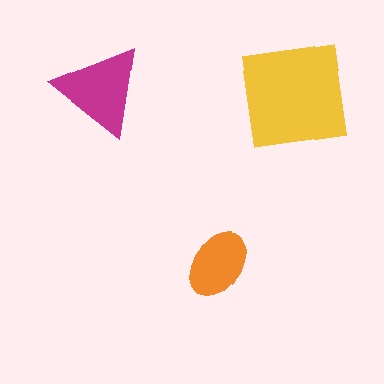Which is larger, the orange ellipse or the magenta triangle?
The magenta triangle.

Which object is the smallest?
The orange ellipse.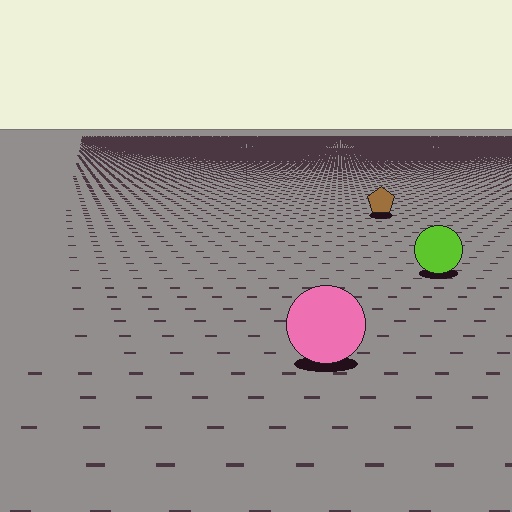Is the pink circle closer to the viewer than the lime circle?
Yes. The pink circle is closer — you can tell from the texture gradient: the ground texture is coarser near it.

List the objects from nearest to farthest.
From nearest to farthest: the pink circle, the lime circle, the brown pentagon.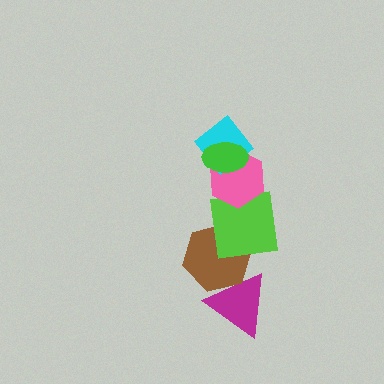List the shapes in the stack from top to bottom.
From top to bottom: the green ellipse, the cyan diamond, the pink hexagon, the lime square, the brown hexagon, the magenta triangle.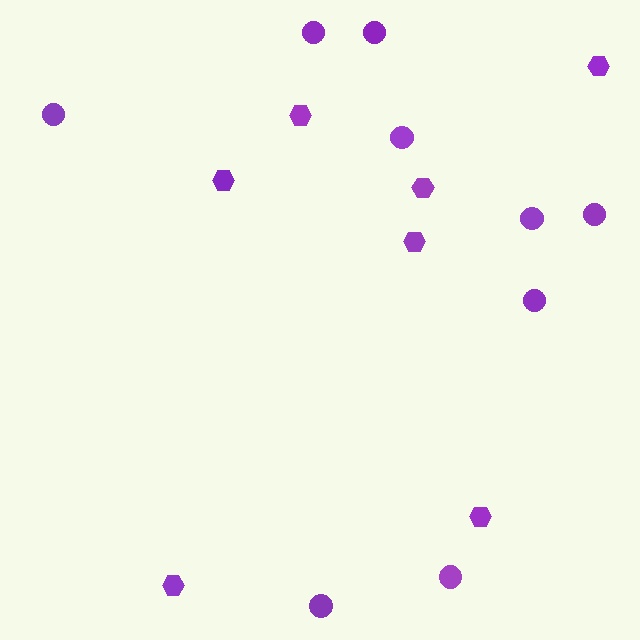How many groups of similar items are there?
There are 2 groups: one group of hexagons (7) and one group of circles (9).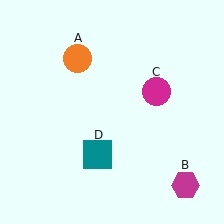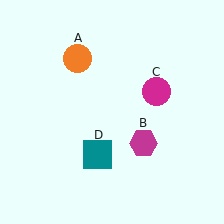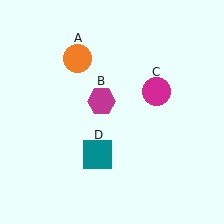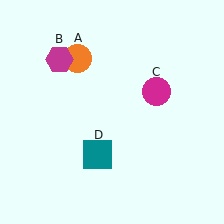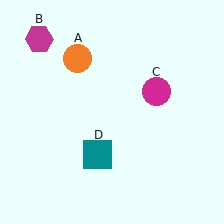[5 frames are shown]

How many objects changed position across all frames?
1 object changed position: magenta hexagon (object B).